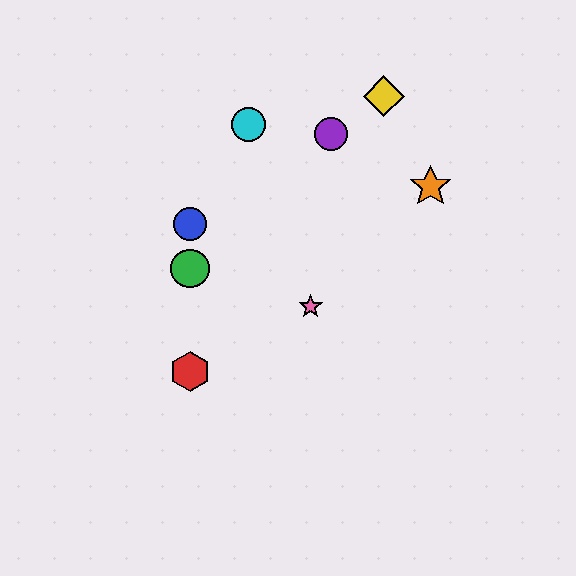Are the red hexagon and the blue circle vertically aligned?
Yes, both are at x≈190.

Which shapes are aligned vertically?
The red hexagon, the blue circle, the green circle are aligned vertically.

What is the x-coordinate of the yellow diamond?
The yellow diamond is at x≈384.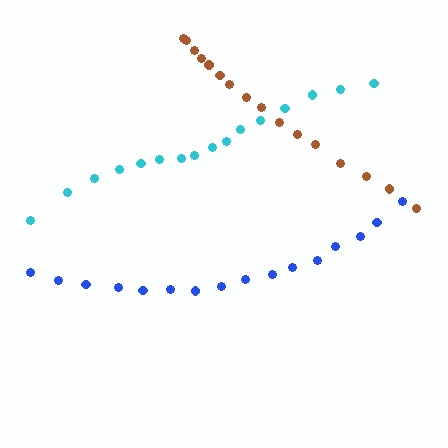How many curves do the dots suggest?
There are 3 distinct paths.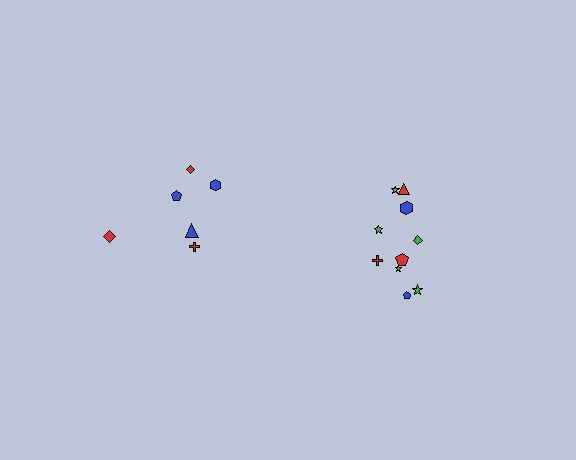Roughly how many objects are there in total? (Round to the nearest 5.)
Roughly 15 objects in total.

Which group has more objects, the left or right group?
The right group.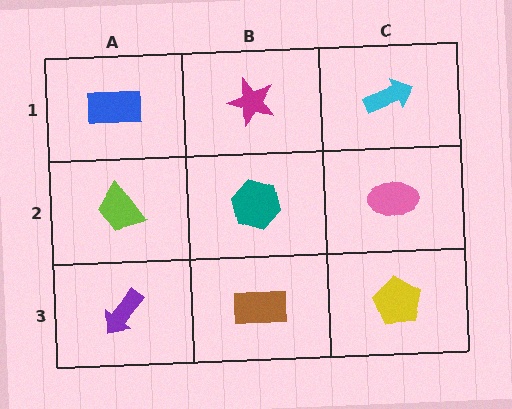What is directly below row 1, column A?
A lime trapezoid.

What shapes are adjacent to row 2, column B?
A magenta star (row 1, column B), a brown rectangle (row 3, column B), a lime trapezoid (row 2, column A), a pink ellipse (row 2, column C).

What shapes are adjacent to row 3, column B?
A teal hexagon (row 2, column B), a purple arrow (row 3, column A), a yellow pentagon (row 3, column C).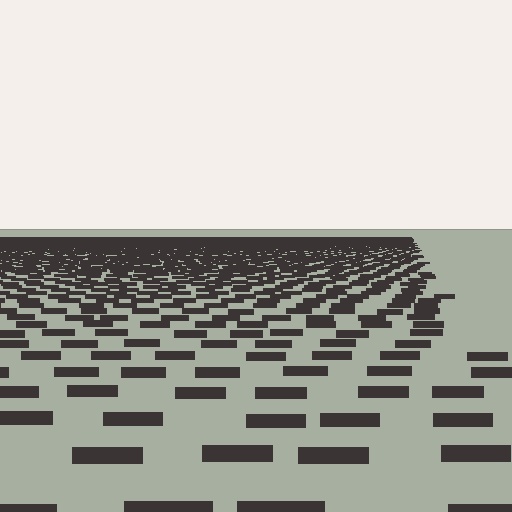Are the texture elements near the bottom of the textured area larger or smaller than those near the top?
Larger. Near the bottom, elements are closer to the viewer and appear at a bigger on-screen size.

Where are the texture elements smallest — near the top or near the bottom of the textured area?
Near the top.